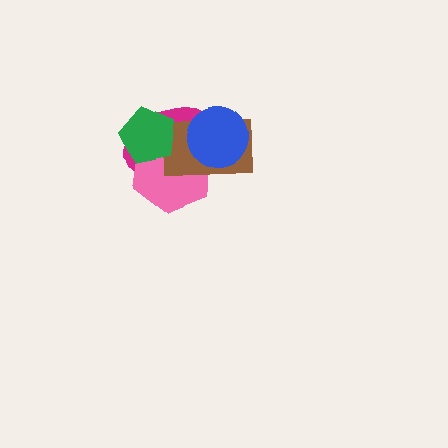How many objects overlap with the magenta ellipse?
4 objects overlap with the magenta ellipse.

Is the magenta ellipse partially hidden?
Yes, it is partially covered by another shape.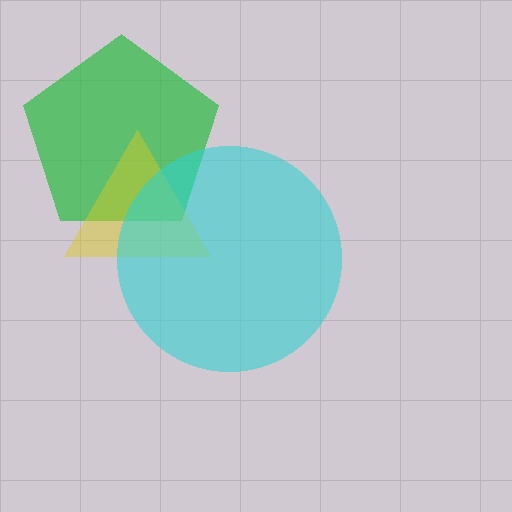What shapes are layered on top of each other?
The layered shapes are: a green pentagon, a yellow triangle, a cyan circle.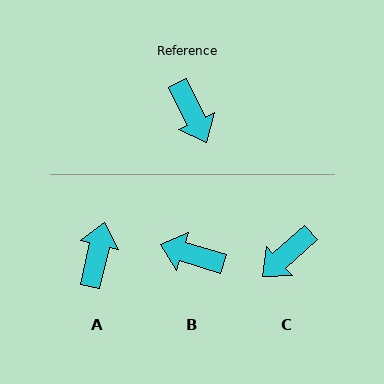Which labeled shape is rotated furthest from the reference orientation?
A, about 142 degrees away.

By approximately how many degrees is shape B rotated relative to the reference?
Approximately 133 degrees clockwise.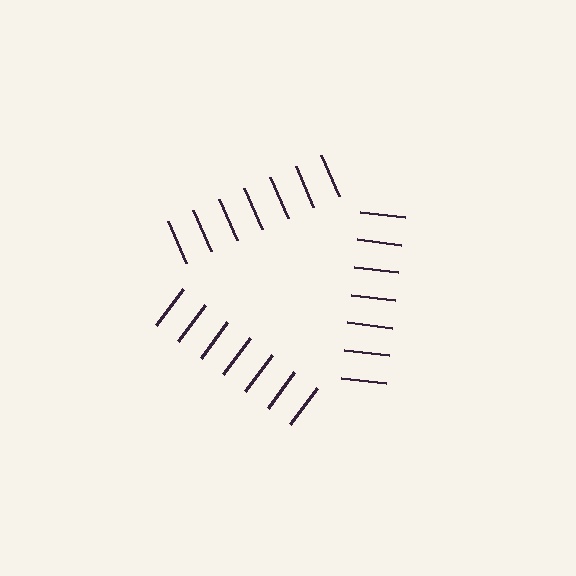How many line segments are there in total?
21 — 7 along each of the 3 edges.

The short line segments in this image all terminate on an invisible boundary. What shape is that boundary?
An illusory triangle — the line segments terminate on its edges but no continuous stroke is drawn.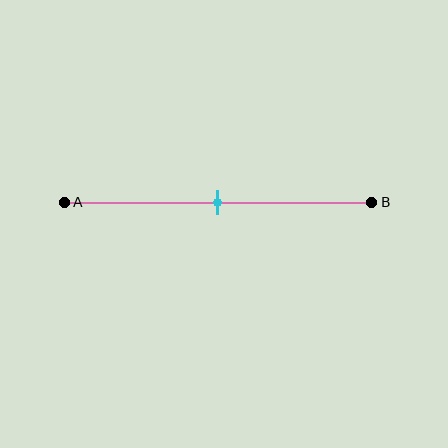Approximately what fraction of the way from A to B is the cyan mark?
The cyan mark is approximately 50% of the way from A to B.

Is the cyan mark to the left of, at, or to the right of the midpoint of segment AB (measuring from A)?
The cyan mark is approximately at the midpoint of segment AB.